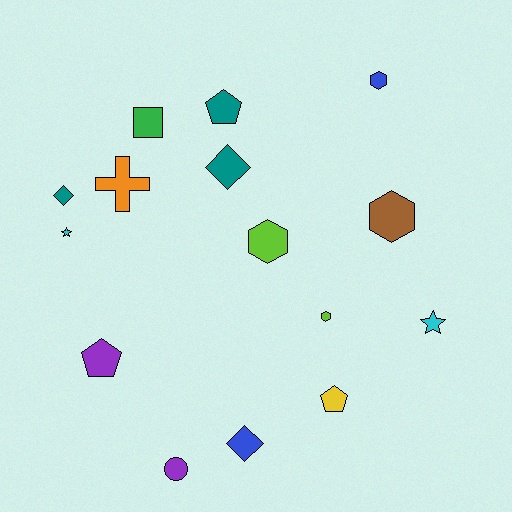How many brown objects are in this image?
There is 1 brown object.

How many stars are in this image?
There are 2 stars.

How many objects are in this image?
There are 15 objects.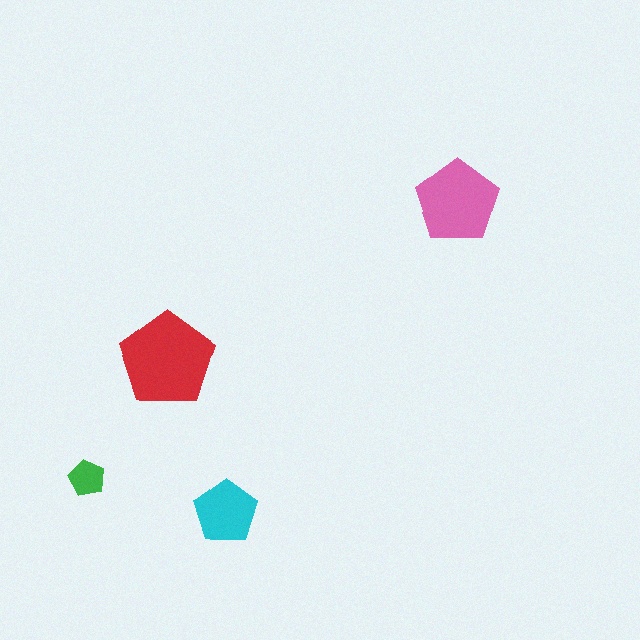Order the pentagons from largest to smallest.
the red one, the pink one, the cyan one, the green one.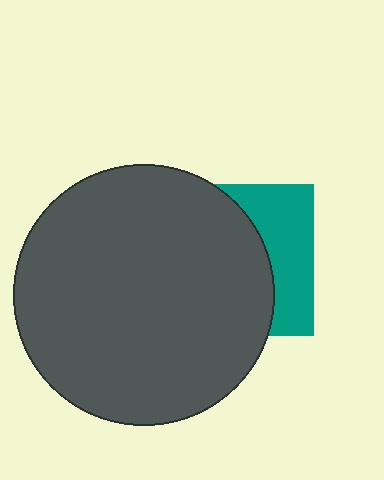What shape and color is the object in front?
The object in front is a dark gray circle.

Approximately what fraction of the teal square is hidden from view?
Roughly 65% of the teal square is hidden behind the dark gray circle.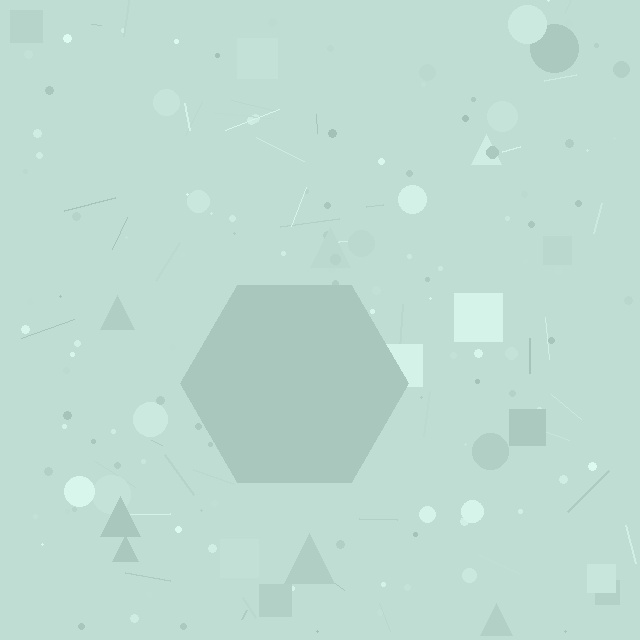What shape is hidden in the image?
A hexagon is hidden in the image.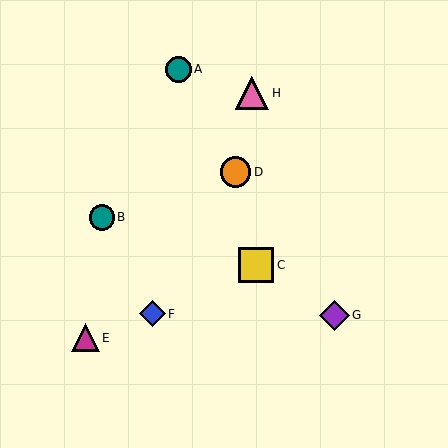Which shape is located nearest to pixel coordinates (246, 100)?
The pink triangle (labeled H) at (252, 93) is nearest to that location.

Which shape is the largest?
The yellow square (labeled C) is the largest.